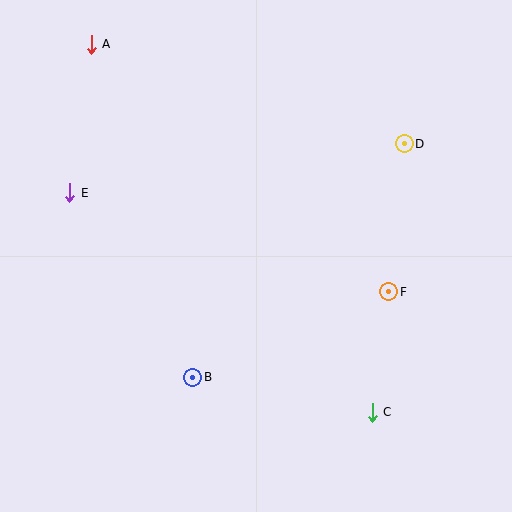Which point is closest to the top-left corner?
Point A is closest to the top-left corner.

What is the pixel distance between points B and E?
The distance between B and E is 222 pixels.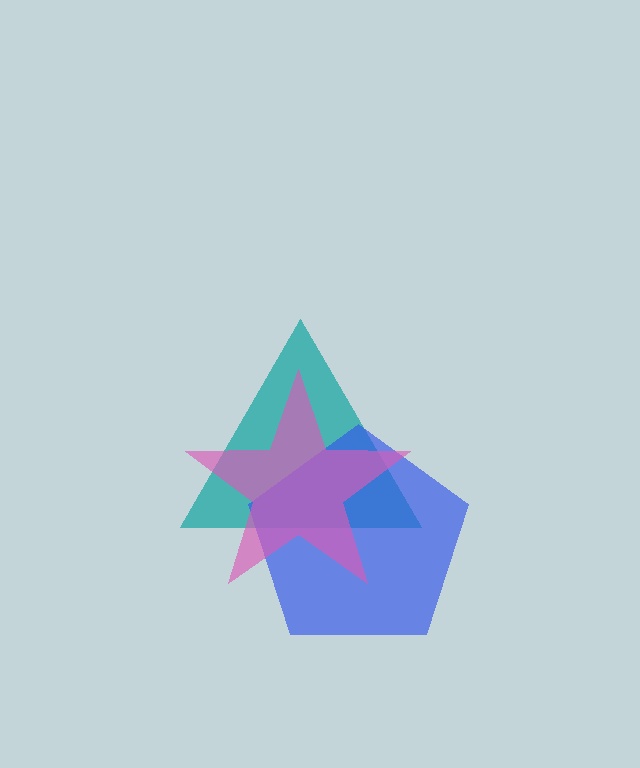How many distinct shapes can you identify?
There are 3 distinct shapes: a teal triangle, a blue pentagon, a pink star.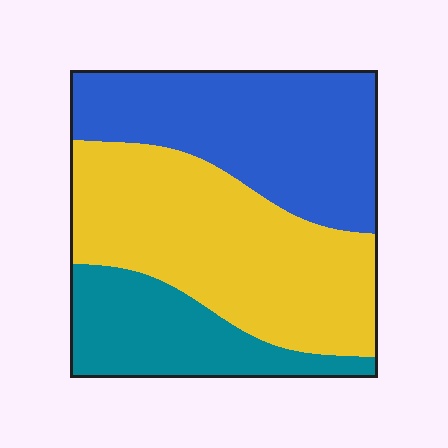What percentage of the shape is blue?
Blue takes up about three eighths (3/8) of the shape.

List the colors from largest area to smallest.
From largest to smallest: yellow, blue, teal.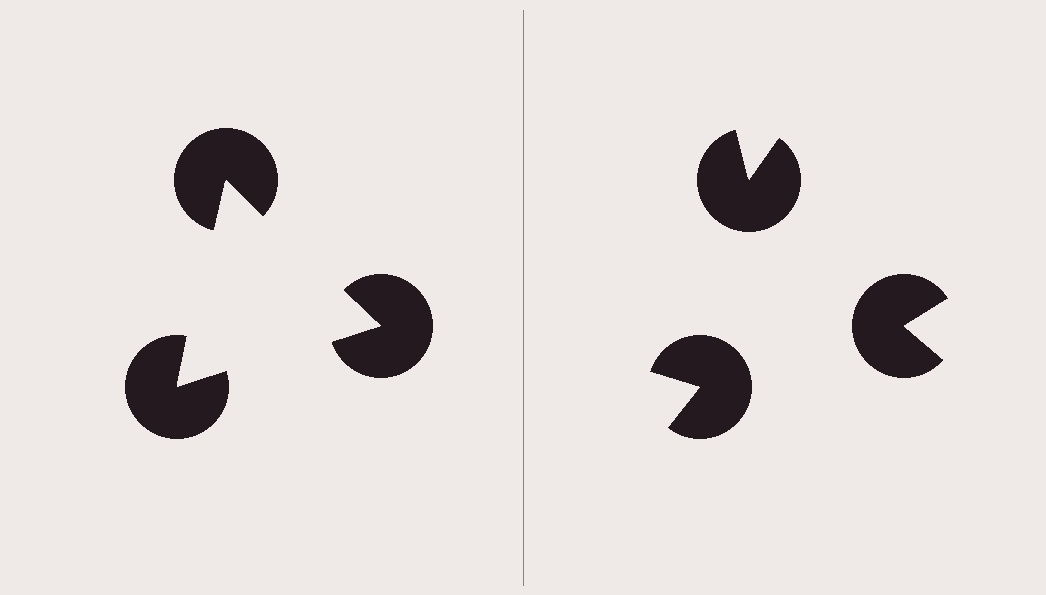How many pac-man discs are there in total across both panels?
6 — 3 on each side.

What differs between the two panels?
The pac-man discs are positioned identically on both sides; only the wedge orientations differ. On the left they align to a triangle; on the right they are misaligned.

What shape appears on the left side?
An illusory triangle.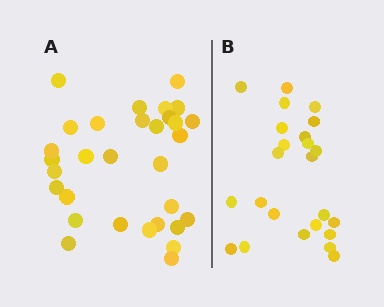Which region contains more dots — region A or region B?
Region A (the left region) has more dots.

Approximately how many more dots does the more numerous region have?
Region A has roughly 8 or so more dots than region B.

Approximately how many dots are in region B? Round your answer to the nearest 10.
About 20 dots. (The exact count is 24, which rounds to 20.)